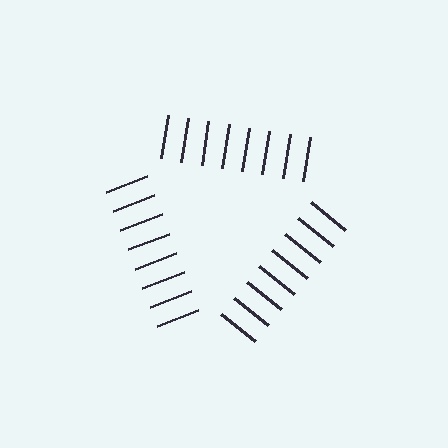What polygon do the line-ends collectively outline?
An illusory triangle — the line segments terminate on its edges but no continuous stroke is drawn.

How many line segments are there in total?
24 — 8 along each of the 3 edges.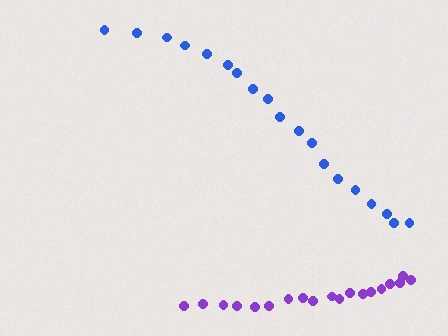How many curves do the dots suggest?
There are 2 distinct paths.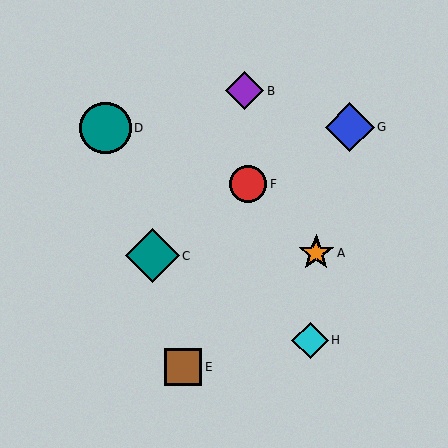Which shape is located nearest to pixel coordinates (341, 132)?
The blue diamond (labeled G) at (350, 127) is nearest to that location.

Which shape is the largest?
The teal diamond (labeled C) is the largest.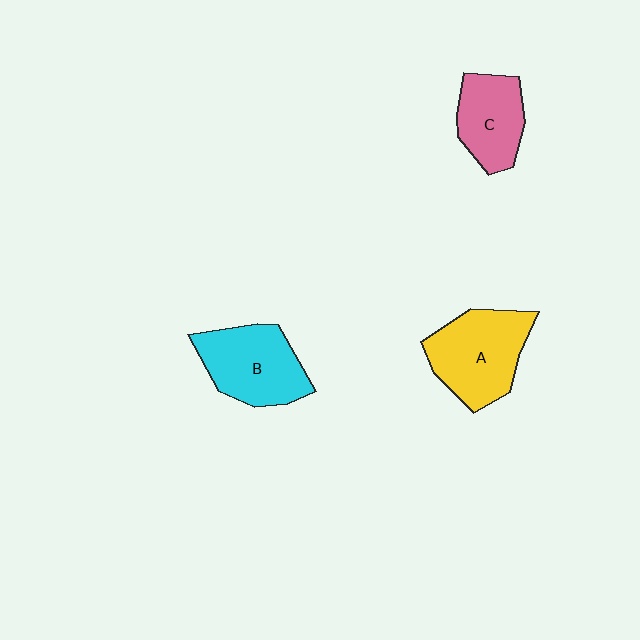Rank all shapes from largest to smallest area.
From largest to smallest: A (yellow), B (cyan), C (pink).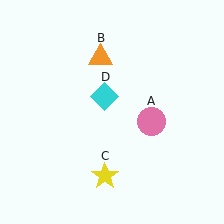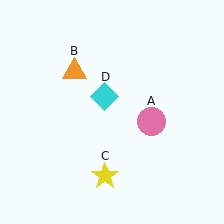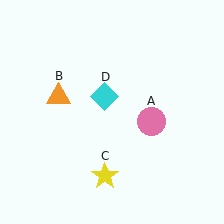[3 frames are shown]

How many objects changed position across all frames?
1 object changed position: orange triangle (object B).